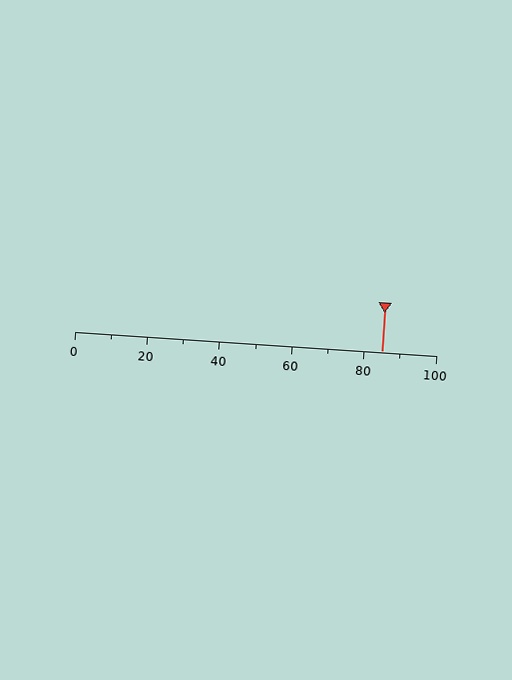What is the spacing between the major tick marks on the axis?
The major ticks are spaced 20 apart.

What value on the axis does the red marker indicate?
The marker indicates approximately 85.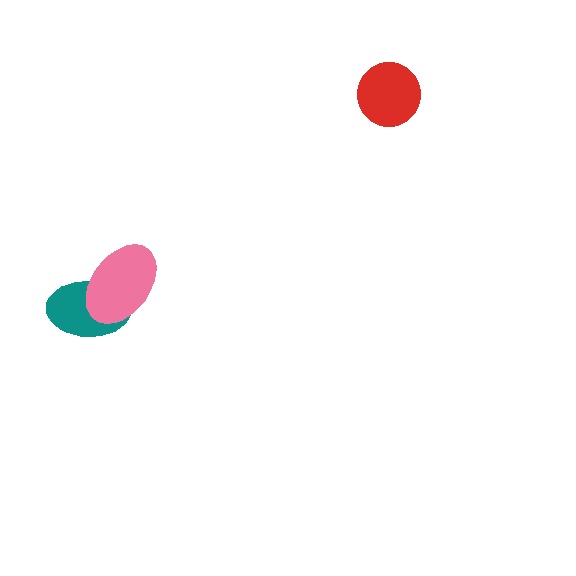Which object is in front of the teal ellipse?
The pink ellipse is in front of the teal ellipse.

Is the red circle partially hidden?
No, no other shape covers it.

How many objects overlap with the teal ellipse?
1 object overlaps with the teal ellipse.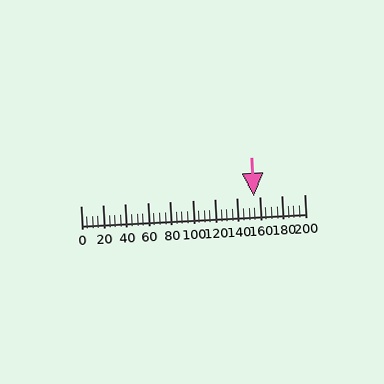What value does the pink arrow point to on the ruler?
The pink arrow points to approximately 155.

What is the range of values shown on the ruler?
The ruler shows values from 0 to 200.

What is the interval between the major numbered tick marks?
The major tick marks are spaced 20 units apart.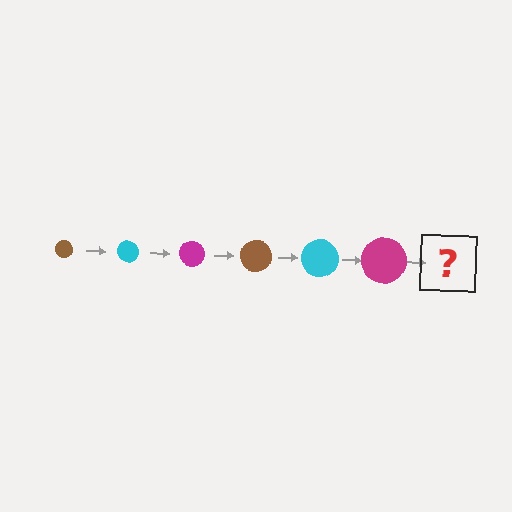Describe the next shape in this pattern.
It should be a brown circle, larger than the previous one.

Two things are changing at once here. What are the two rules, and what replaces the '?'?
The two rules are that the circle grows larger each step and the color cycles through brown, cyan, and magenta. The '?' should be a brown circle, larger than the previous one.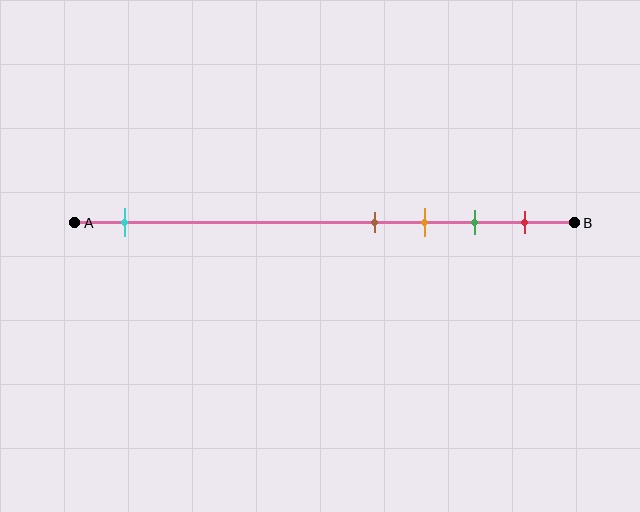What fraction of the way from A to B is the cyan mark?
The cyan mark is approximately 10% (0.1) of the way from A to B.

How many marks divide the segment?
There are 5 marks dividing the segment.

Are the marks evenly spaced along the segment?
No, the marks are not evenly spaced.